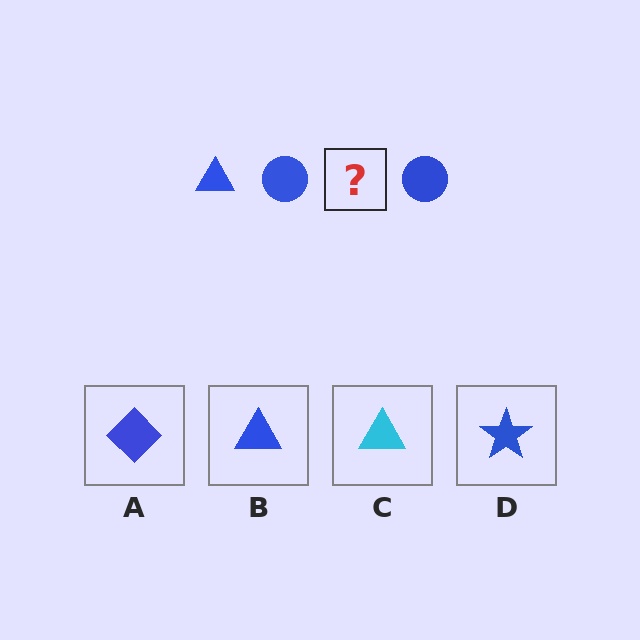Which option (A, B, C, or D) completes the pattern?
B.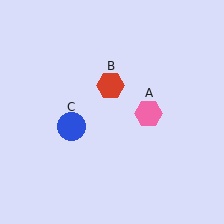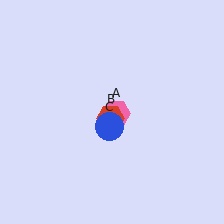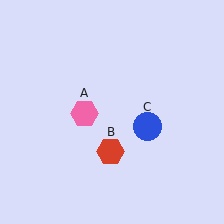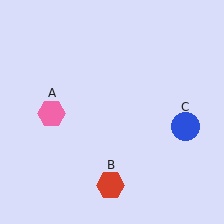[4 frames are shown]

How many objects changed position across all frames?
3 objects changed position: pink hexagon (object A), red hexagon (object B), blue circle (object C).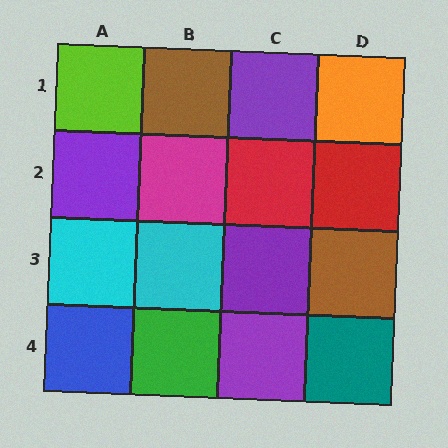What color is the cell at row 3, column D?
Brown.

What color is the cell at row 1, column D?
Orange.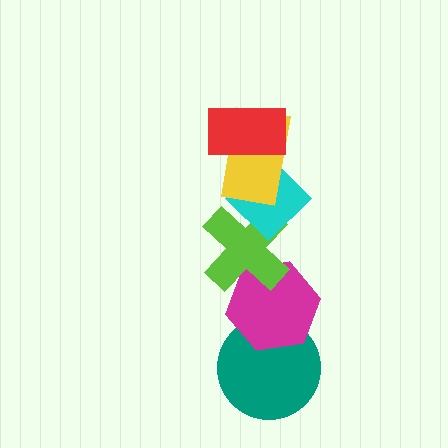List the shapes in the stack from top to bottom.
From top to bottom: the red rectangle, the yellow rectangle, the cyan diamond, the lime cross, the magenta hexagon, the teal circle.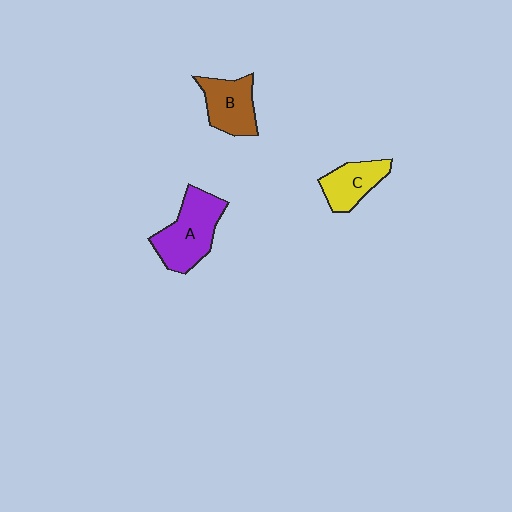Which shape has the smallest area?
Shape C (yellow).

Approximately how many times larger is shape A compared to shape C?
Approximately 1.5 times.